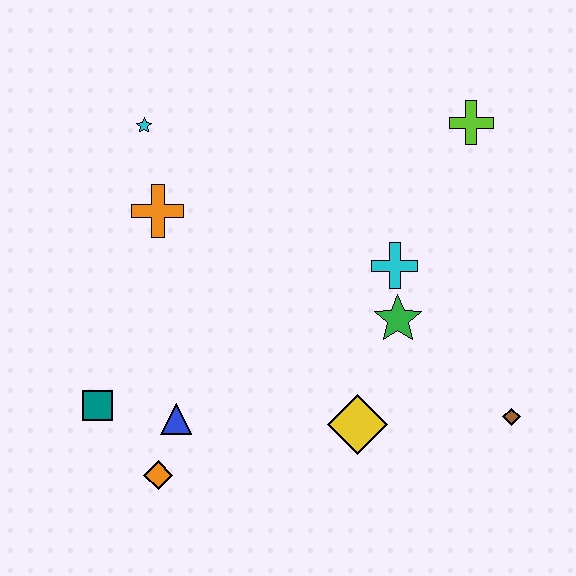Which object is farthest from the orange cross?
The brown diamond is farthest from the orange cross.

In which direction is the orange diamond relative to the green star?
The orange diamond is to the left of the green star.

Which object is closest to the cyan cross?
The green star is closest to the cyan cross.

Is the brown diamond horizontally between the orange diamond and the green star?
No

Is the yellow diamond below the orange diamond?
No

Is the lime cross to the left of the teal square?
No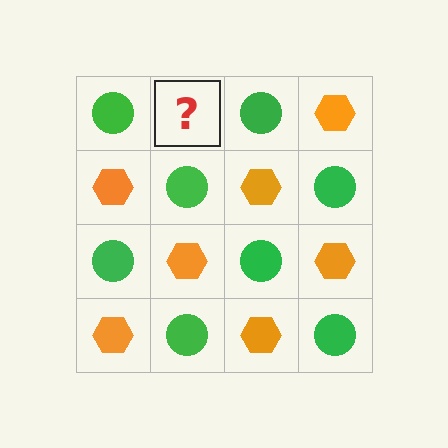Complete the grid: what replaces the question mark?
The question mark should be replaced with an orange hexagon.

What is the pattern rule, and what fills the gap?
The rule is that it alternates green circle and orange hexagon in a checkerboard pattern. The gap should be filled with an orange hexagon.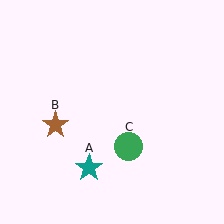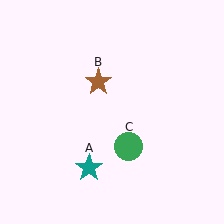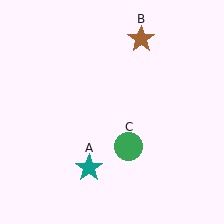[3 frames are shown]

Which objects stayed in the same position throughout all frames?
Teal star (object A) and green circle (object C) remained stationary.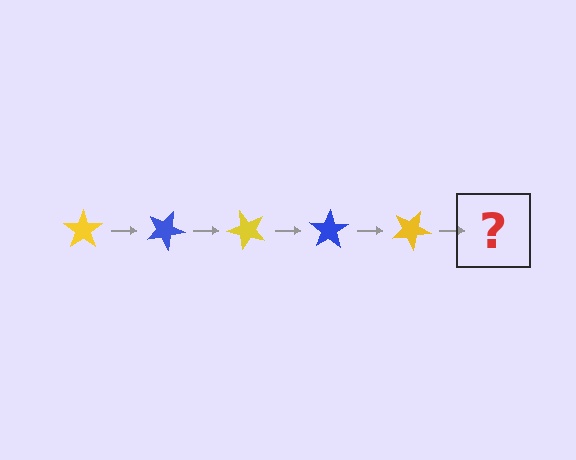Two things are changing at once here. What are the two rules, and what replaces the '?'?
The two rules are that it rotates 25 degrees each step and the color cycles through yellow and blue. The '?' should be a blue star, rotated 125 degrees from the start.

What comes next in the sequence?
The next element should be a blue star, rotated 125 degrees from the start.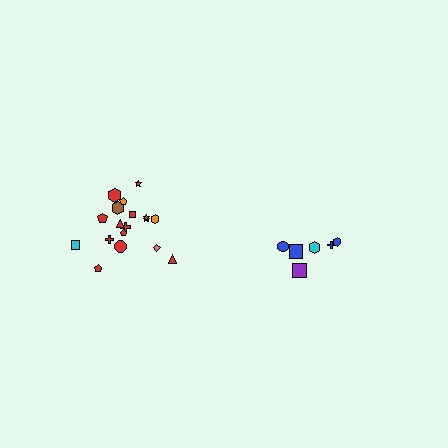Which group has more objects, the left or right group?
The left group.